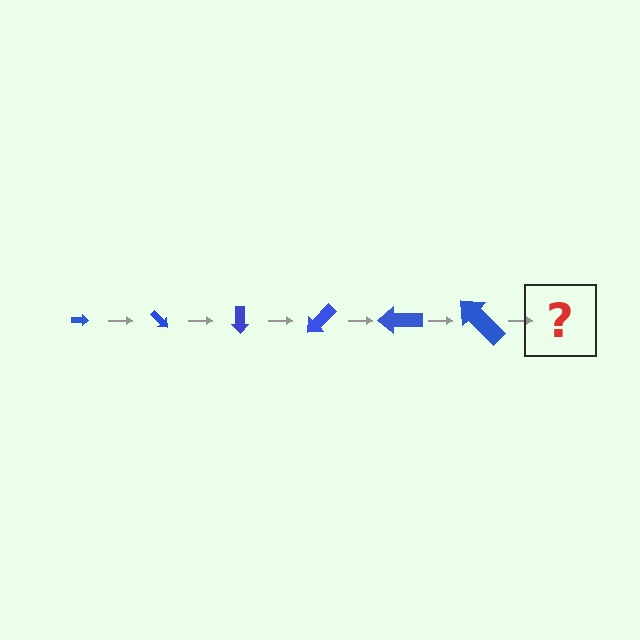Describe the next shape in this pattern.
It should be an arrow, larger than the previous one and rotated 270 degrees from the start.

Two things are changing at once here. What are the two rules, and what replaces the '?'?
The two rules are that the arrow grows larger each step and it rotates 45 degrees each step. The '?' should be an arrow, larger than the previous one and rotated 270 degrees from the start.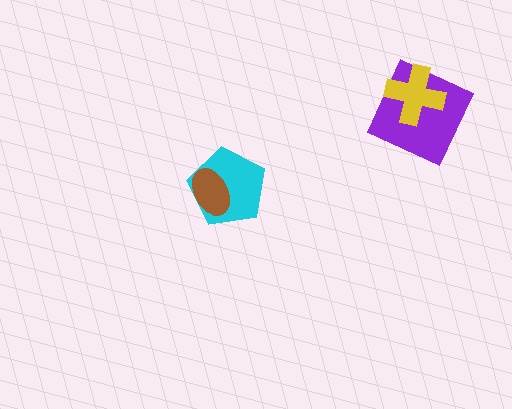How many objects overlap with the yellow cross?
1 object overlaps with the yellow cross.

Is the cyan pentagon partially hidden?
Yes, it is partially covered by another shape.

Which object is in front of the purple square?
The yellow cross is in front of the purple square.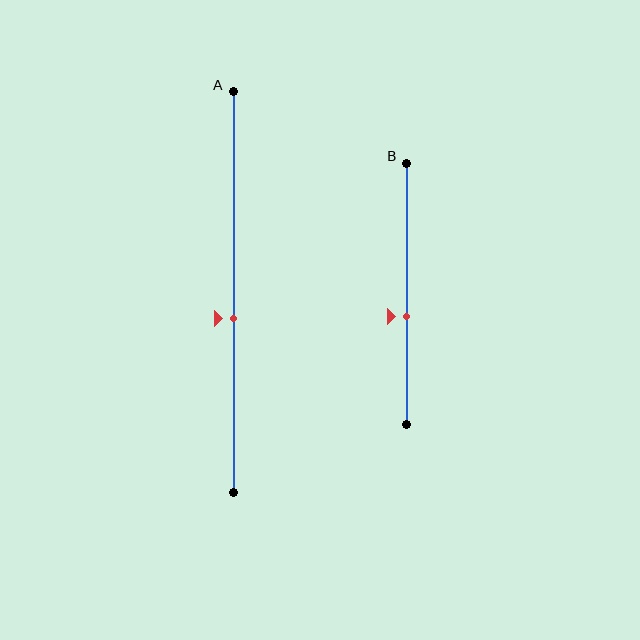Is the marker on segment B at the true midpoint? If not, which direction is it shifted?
No, the marker on segment B is shifted downward by about 9% of the segment length.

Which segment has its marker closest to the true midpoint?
Segment A has its marker closest to the true midpoint.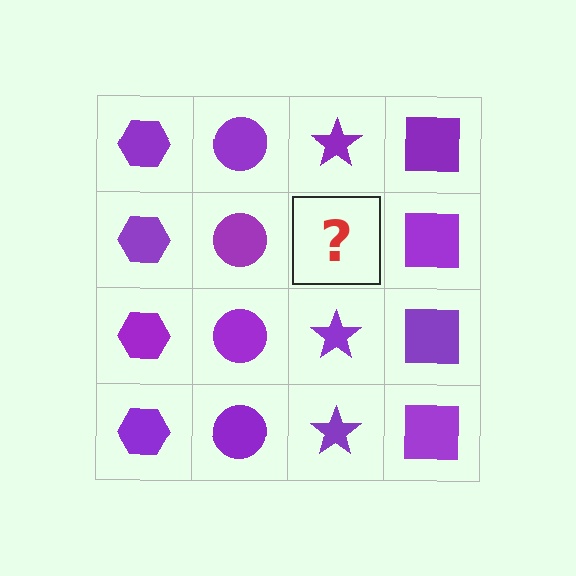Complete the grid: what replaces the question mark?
The question mark should be replaced with a purple star.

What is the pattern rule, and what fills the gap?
The rule is that each column has a consistent shape. The gap should be filled with a purple star.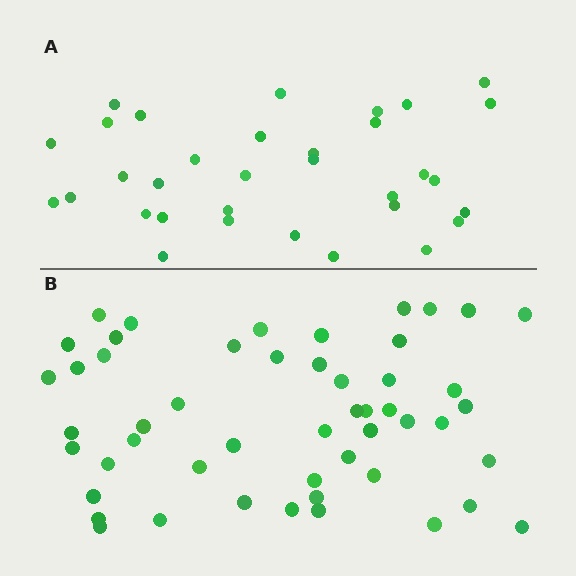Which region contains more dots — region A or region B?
Region B (the bottom region) has more dots.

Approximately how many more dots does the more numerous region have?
Region B has approximately 20 more dots than region A.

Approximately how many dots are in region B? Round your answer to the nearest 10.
About 50 dots. (The exact count is 51, which rounds to 50.)